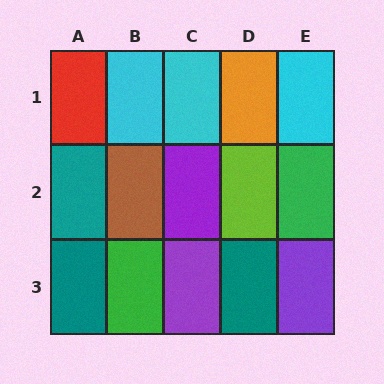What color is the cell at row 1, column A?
Red.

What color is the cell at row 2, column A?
Teal.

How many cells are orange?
1 cell is orange.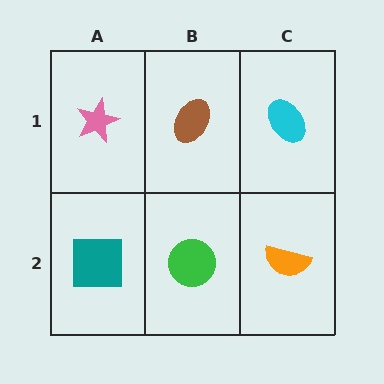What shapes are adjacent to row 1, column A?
A teal square (row 2, column A), a brown ellipse (row 1, column B).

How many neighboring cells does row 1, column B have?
3.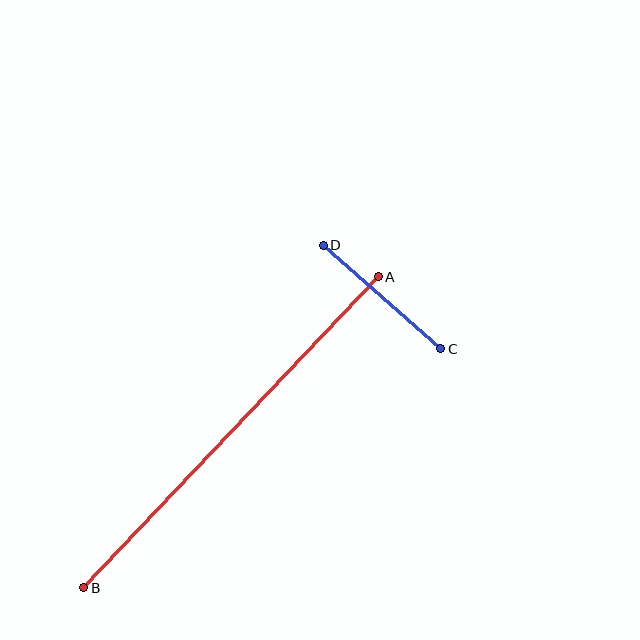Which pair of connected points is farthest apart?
Points A and B are farthest apart.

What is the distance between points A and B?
The distance is approximately 428 pixels.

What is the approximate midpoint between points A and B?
The midpoint is at approximately (231, 432) pixels.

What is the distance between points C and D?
The distance is approximately 156 pixels.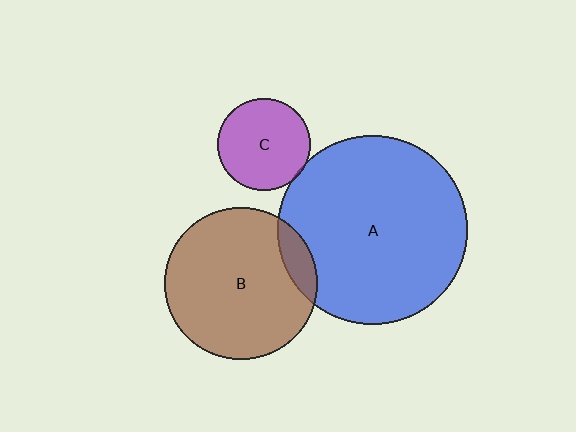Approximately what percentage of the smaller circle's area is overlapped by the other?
Approximately 5%.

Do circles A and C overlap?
Yes.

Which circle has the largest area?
Circle A (blue).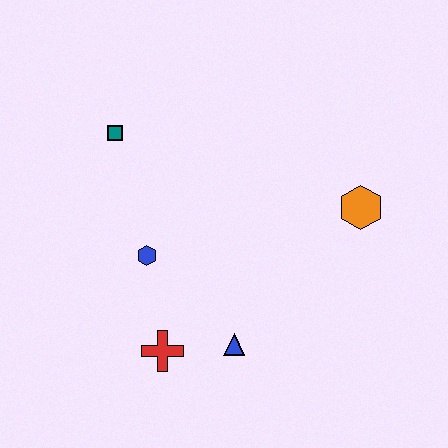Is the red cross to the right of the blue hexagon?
Yes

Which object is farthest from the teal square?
The orange hexagon is farthest from the teal square.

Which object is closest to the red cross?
The blue triangle is closest to the red cross.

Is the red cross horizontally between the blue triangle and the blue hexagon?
Yes